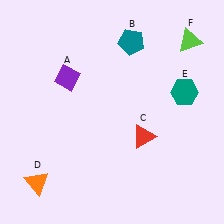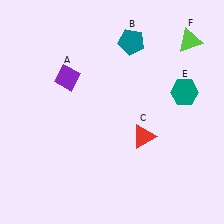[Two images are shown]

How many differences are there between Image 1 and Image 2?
There is 1 difference between the two images.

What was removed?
The orange triangle (D) was removed in Image 2.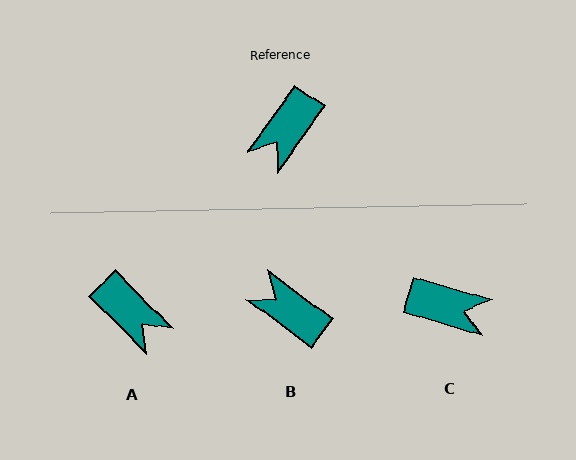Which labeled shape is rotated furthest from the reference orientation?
C, about 109 degrees away.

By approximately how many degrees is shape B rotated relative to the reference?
Approximately 91 degrees clockwise.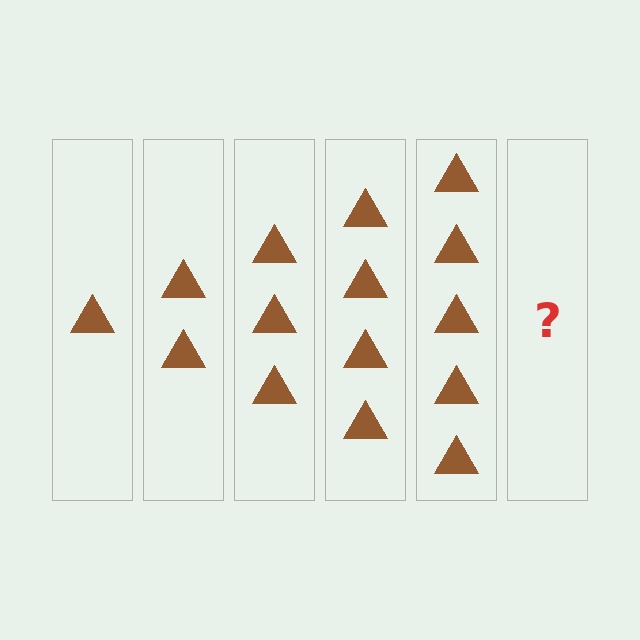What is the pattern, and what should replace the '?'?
The pattern is that each step adds one more triangle. The '?' should be 6 triangles.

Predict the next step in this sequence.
The next step is 6 triangles.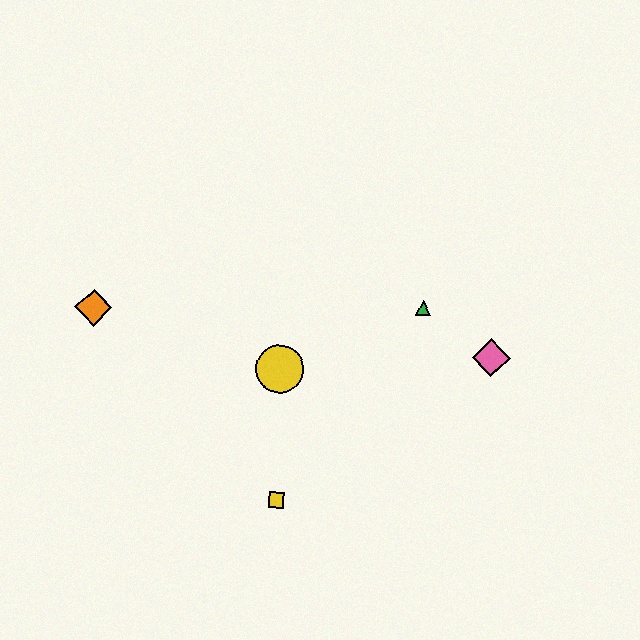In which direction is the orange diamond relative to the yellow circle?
The orange diamond is to the left of the yellow circle.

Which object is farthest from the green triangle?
The orange diamond is farthest from the green triangle.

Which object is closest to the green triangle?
The pink diamond is closest to the green triangle.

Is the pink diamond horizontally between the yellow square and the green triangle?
No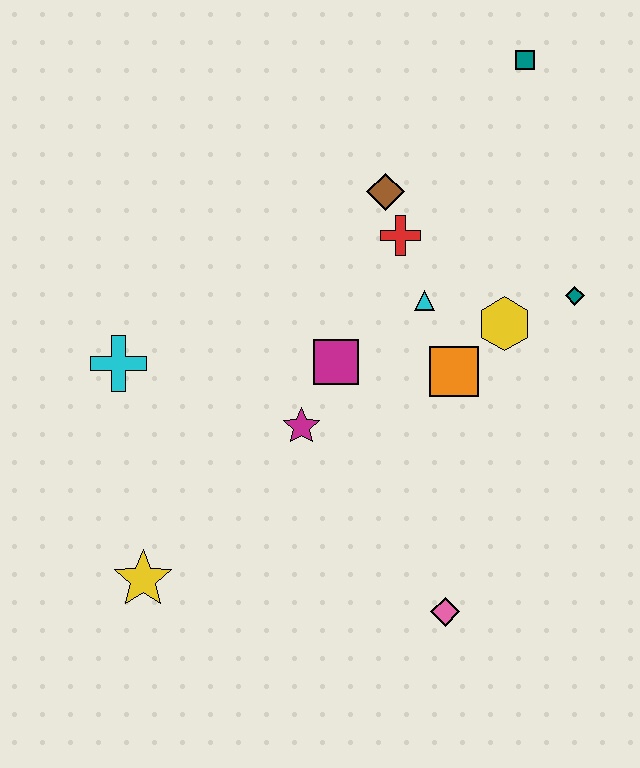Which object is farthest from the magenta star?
The teal square is farthest from the magenta star.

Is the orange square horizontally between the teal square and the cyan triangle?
Yes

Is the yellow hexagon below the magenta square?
No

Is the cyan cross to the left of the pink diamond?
Yes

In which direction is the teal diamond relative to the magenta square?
The teal diamond is to the right of the magenta square.